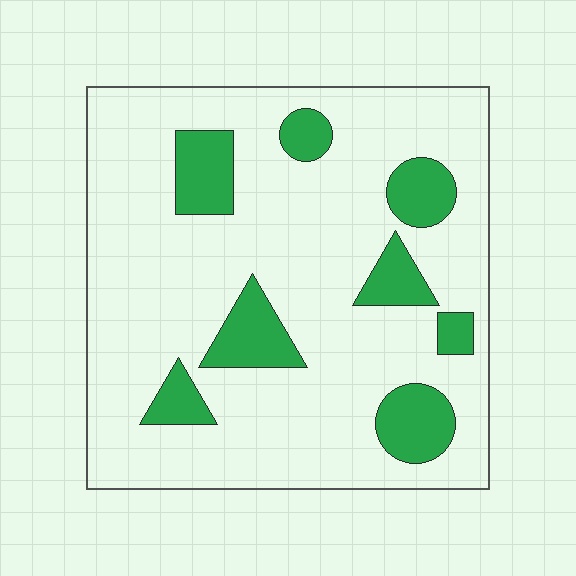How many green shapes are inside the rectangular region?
8.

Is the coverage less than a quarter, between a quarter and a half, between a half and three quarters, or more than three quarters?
Less than a quarter.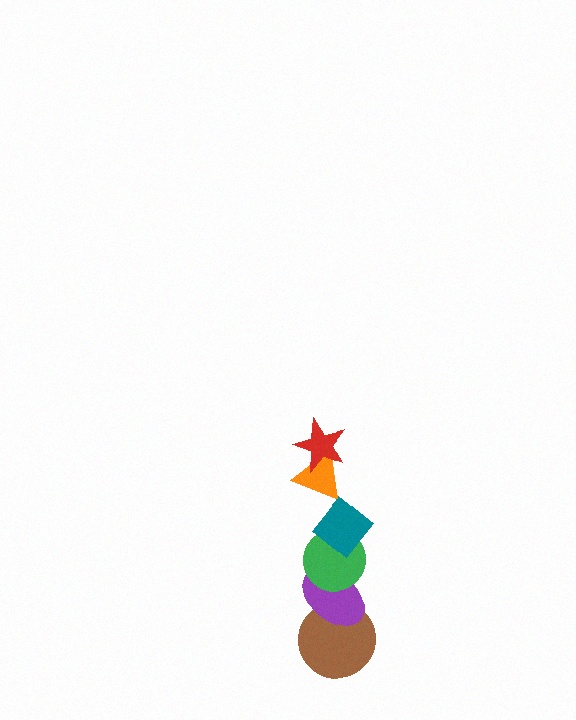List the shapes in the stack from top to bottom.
From top to bottom: the red star, the orange triangle, the teal diamond, the green circle, the purple ellipse, the brown circle.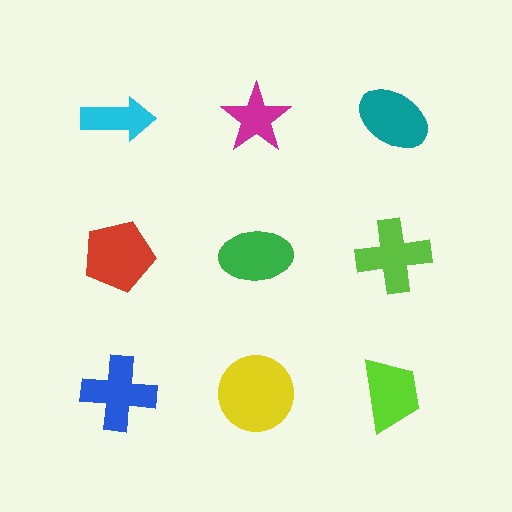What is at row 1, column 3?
A teal ellipse.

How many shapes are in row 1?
3 shapes.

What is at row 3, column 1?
A blue cross.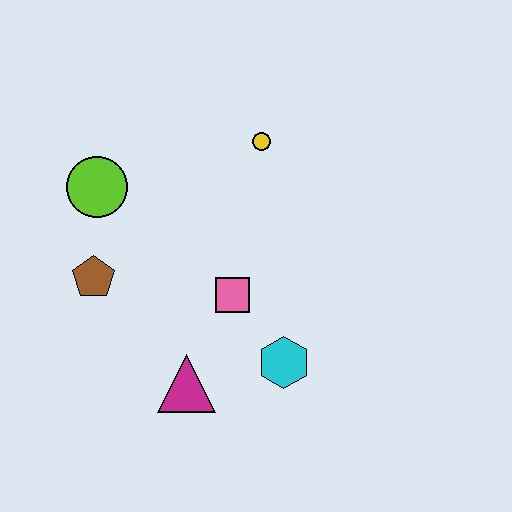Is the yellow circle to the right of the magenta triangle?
Yes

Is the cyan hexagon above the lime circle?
No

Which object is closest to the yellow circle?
The pink square is closest to the yellow circle.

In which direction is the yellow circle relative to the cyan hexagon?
The yellow circle is above the cyan hexagon.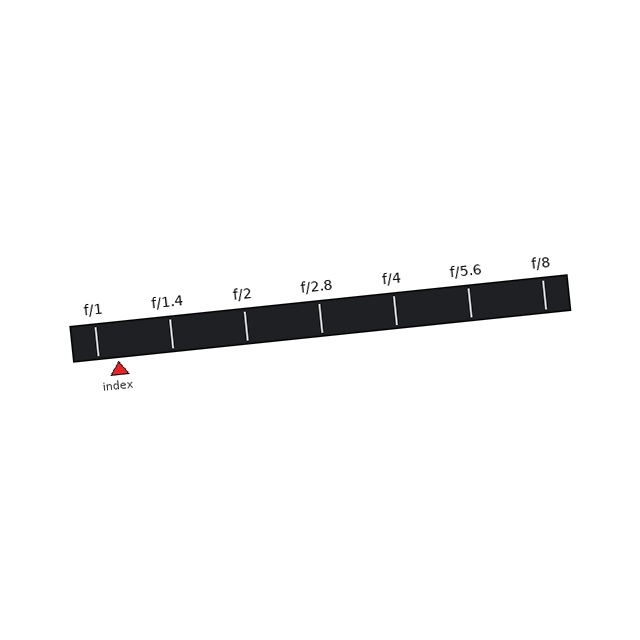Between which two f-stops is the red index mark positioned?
The index mark is between f/1 and f/1.4.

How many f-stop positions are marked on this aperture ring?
There are 7 f-stop positions marked.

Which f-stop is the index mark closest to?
The index mark is closest to f/1.